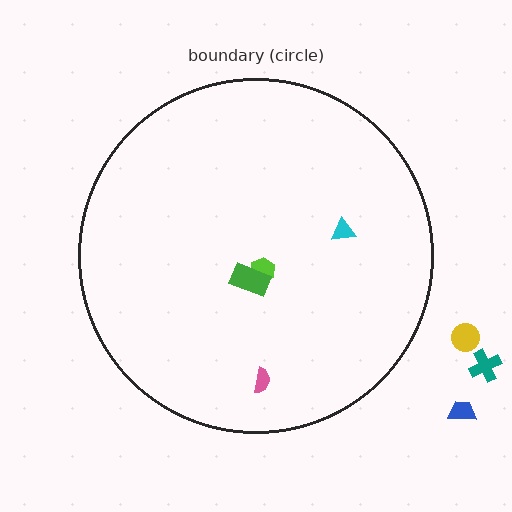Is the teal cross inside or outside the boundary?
Outside.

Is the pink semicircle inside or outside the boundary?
Inside.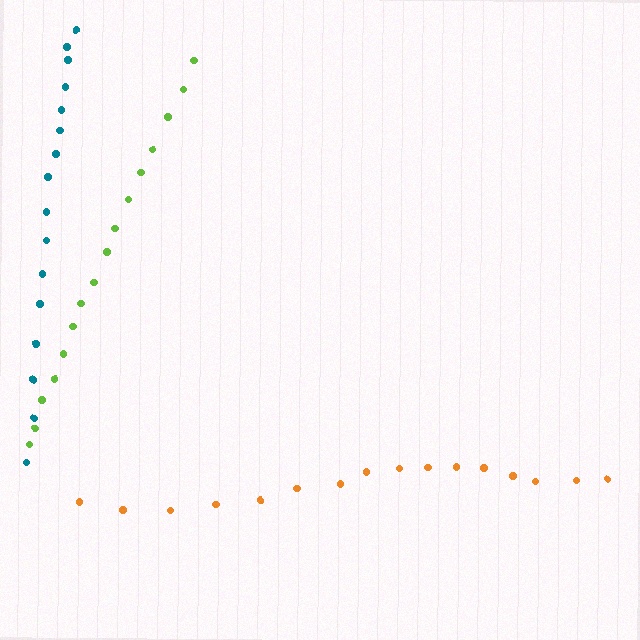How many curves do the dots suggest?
There are 3 distinct paths.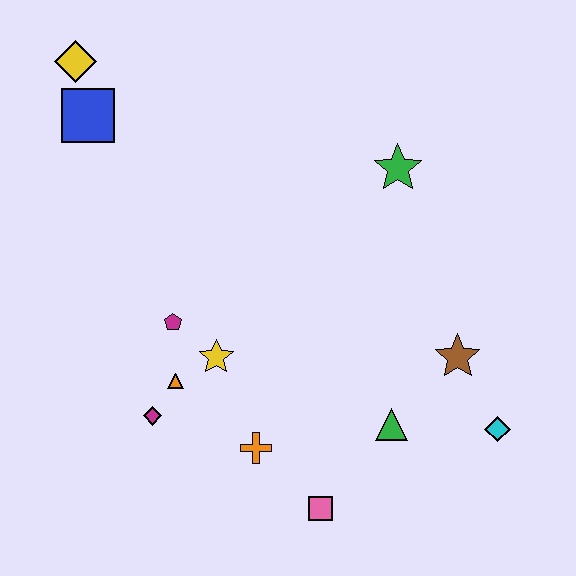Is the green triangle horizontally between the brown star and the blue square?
Yes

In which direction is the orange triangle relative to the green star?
The orange triangle is to the left of the green star.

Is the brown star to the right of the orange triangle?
Yes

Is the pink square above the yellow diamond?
No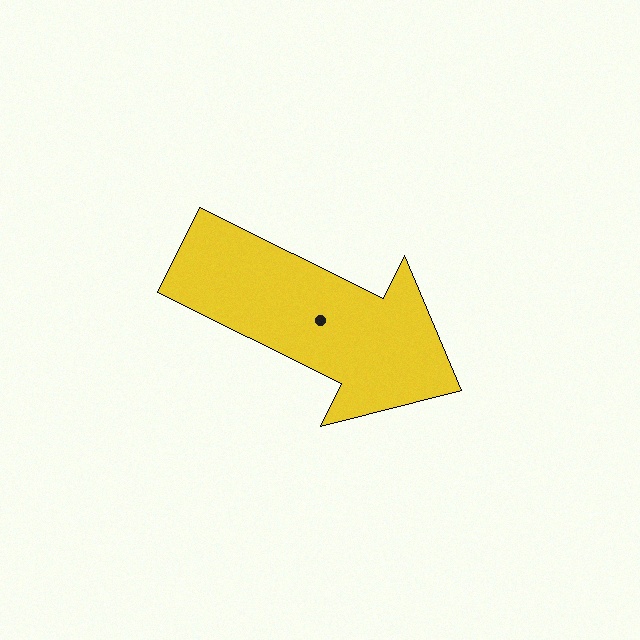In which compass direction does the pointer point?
Southeast.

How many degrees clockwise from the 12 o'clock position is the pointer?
Approximately 116 degrees.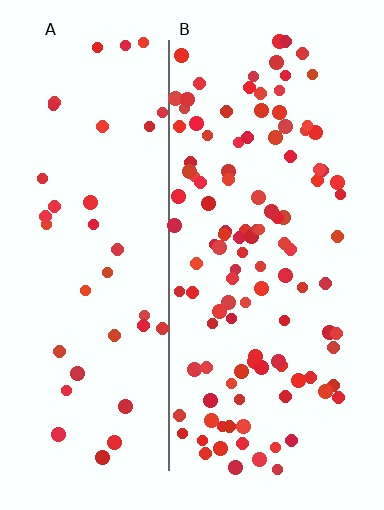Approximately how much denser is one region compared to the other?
Approximately 2.9× — region B over region A.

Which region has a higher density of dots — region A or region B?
B (the right).